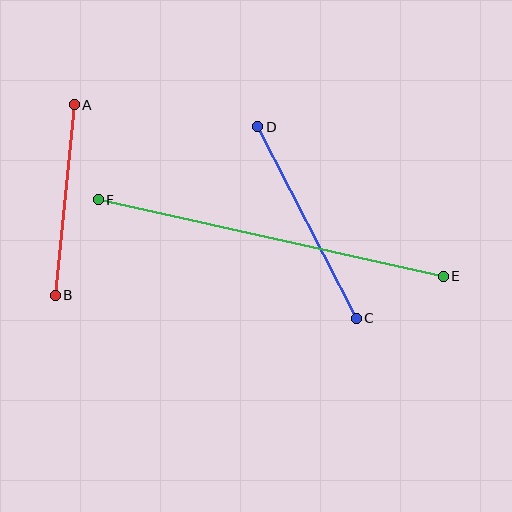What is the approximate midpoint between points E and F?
The midpoint is at approximately (271, 238) pixels.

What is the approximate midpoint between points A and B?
The midpoint is at approximately (65, 200) pixels.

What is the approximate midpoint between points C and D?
The midpoint is at approximately (307, 223) pixels.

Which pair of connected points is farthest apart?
Points E and F are farthest apart.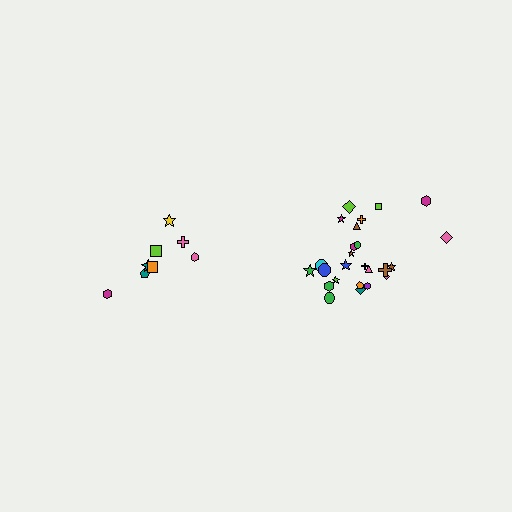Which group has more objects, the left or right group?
The right group.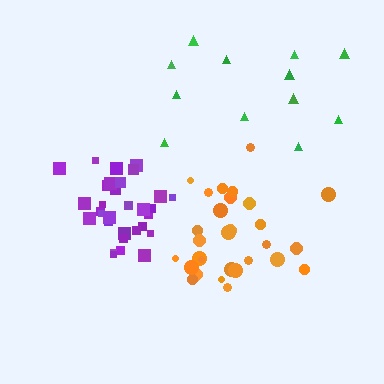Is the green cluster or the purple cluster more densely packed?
Purple.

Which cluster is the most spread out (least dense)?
Green.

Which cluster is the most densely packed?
Purple.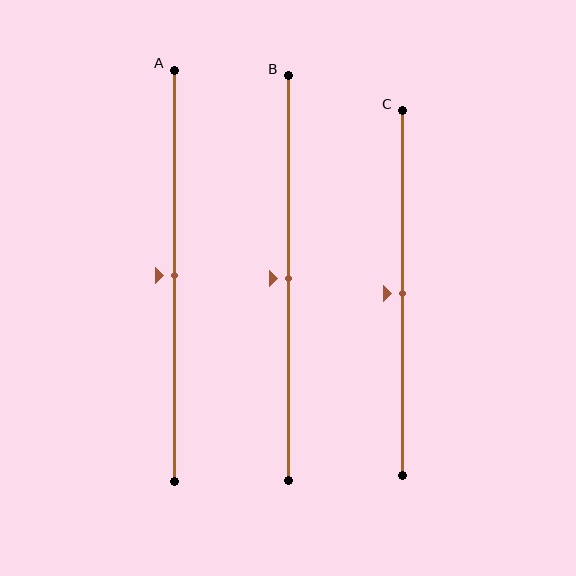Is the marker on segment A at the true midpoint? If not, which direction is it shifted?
Yes, the marker on segment A is at the true midpoint.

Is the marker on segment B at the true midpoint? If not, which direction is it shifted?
Yes, the marker on segment B is at the true midpoint.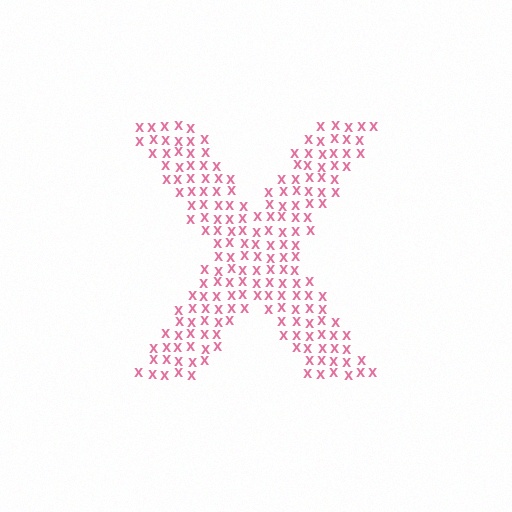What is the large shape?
The large shape is the letter X.